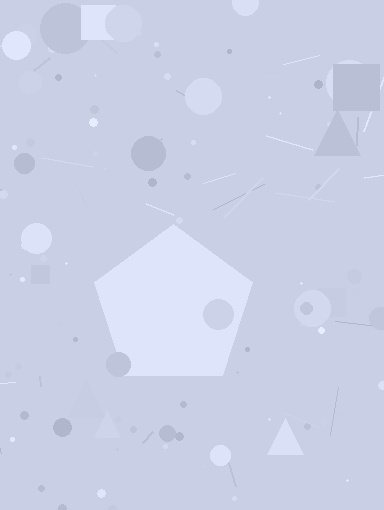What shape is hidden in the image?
A pentagon is hidden in the image.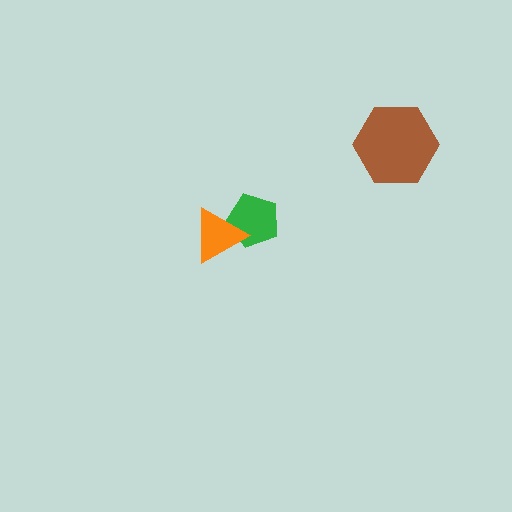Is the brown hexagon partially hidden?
No, no other shape covers it.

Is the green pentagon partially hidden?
Yes, it is partially covered by another shape.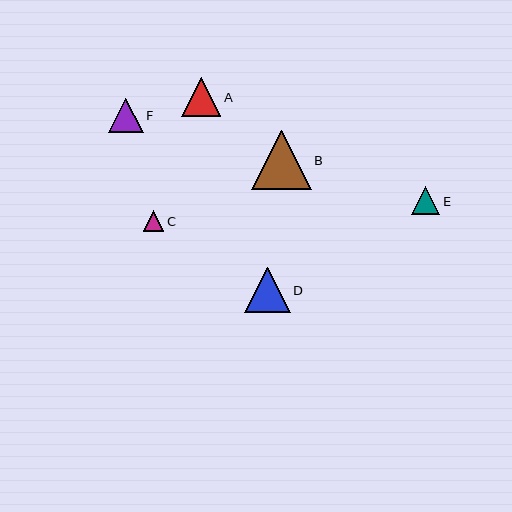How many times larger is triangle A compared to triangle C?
Triangle A is approximately 1.9 times the size of triangle C.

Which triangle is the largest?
Triangle B is the largest with a size of approximately 60 pixels.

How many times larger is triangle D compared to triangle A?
Triangle D is approximately 1.2 times the size of triangle A.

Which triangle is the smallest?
Triangle C is the smallest with a size of approximately 21 pixels.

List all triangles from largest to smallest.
From largest to smallest: B, D, A, F, E, C.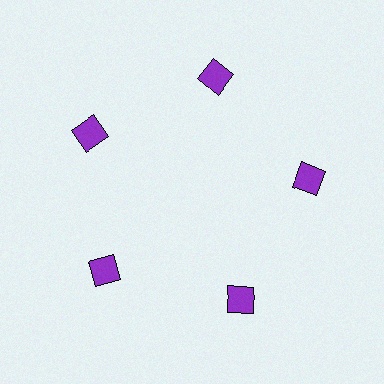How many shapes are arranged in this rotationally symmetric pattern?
There are 5 shapes, arranged in 5 groups of 1.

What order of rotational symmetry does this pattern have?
This pattern has 5-fold rotational symmetry.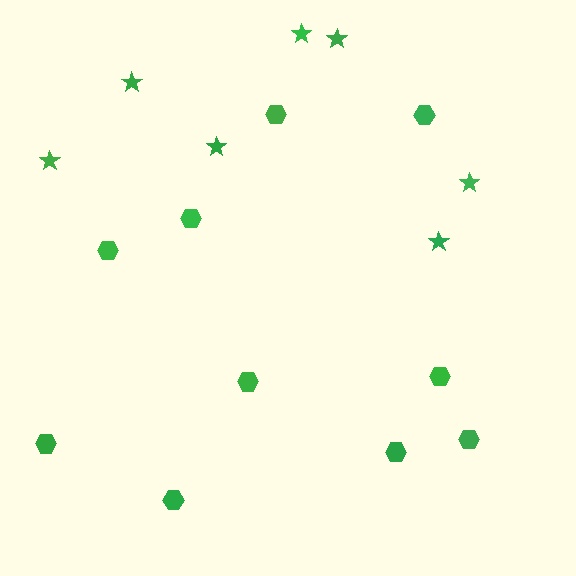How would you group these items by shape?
There are 2 groups: one group of stars (7) and one group of hexagons (10).